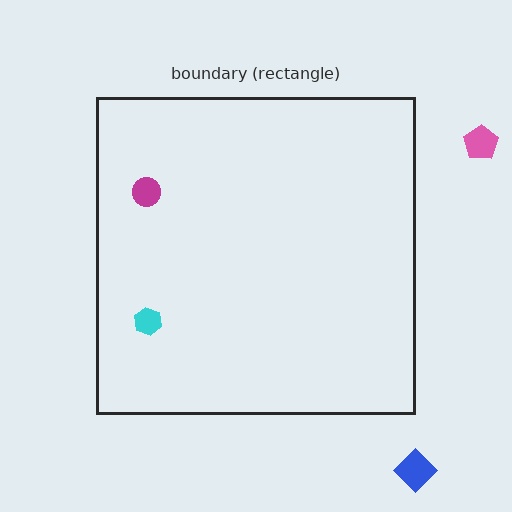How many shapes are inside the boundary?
2 inside, 2 outside.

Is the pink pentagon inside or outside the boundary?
Outside.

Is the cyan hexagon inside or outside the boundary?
Inside.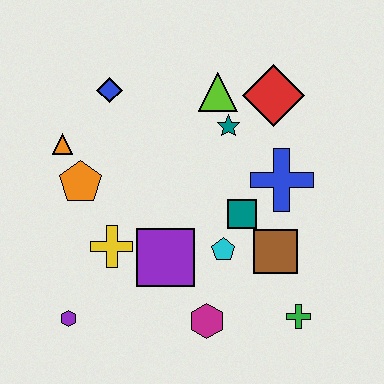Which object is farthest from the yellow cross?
The red diamond is farthest from the yellow cross.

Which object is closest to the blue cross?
The teal square is closest to the blue cross.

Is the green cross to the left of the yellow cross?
No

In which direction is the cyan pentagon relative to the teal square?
The cyan pentagon is below the teal square.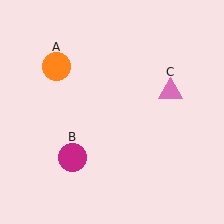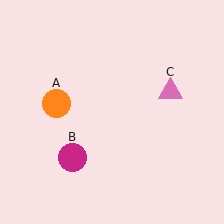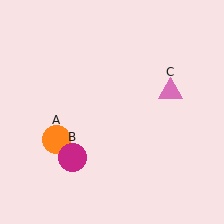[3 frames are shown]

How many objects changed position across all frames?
1 object changed position: orange circle (object A).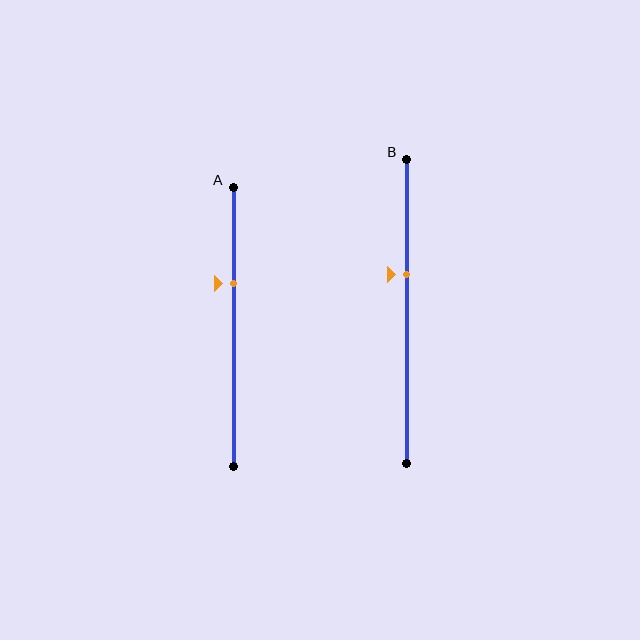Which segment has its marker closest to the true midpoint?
Segment B has its marker closest to the true midpoint.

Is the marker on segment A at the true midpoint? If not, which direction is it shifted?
No, the marker on segment A is shifted upward by about 16% of the segment length.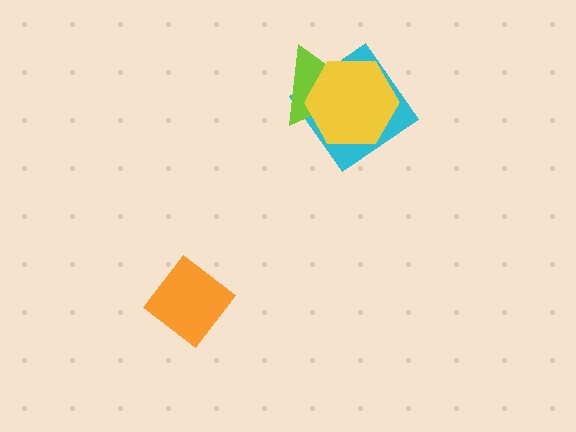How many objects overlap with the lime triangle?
2 objects overlap with the lime triangle.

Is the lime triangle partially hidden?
Yes, it is partially covered by another shape.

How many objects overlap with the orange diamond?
0 objects overlap with the orange diamond.